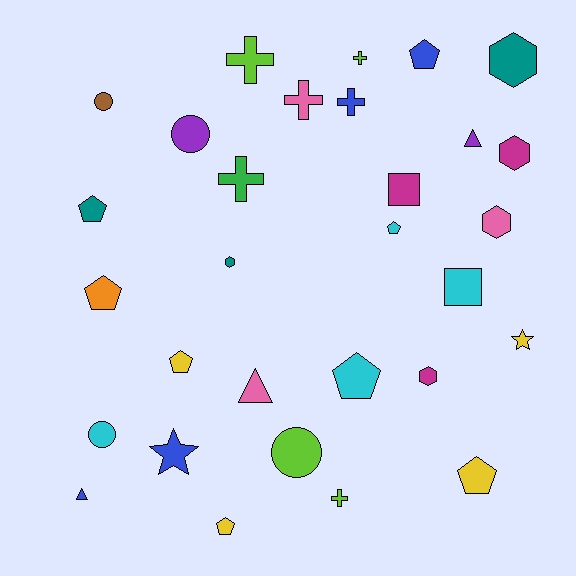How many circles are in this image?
There are 4 circles.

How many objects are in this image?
There are 30 objects.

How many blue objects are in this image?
There are 4 blue objects.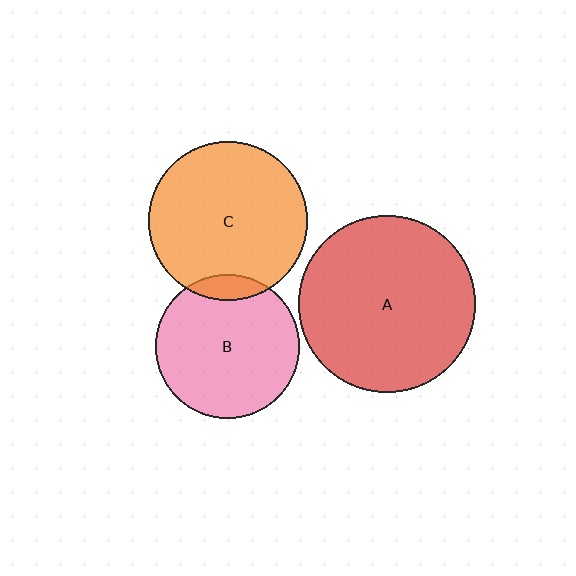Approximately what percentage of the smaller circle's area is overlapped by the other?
Approximately 10%.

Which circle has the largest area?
Circle A (red).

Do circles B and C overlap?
Yes.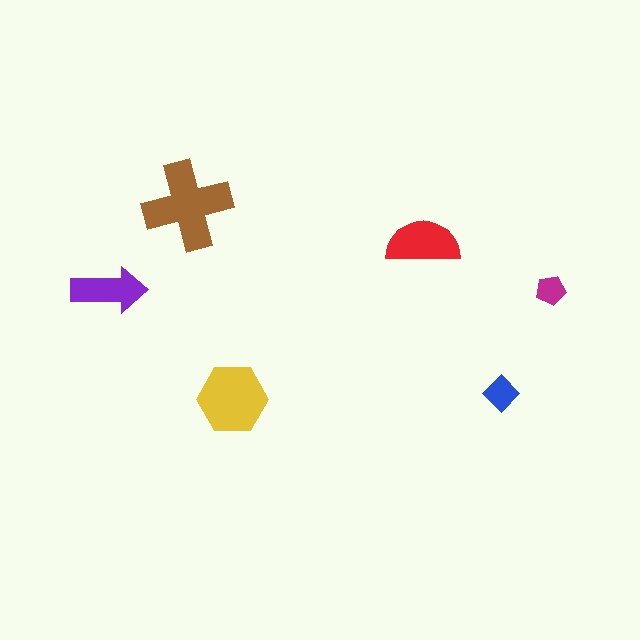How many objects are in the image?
There are 6 objects in the image.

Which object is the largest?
The brown cross.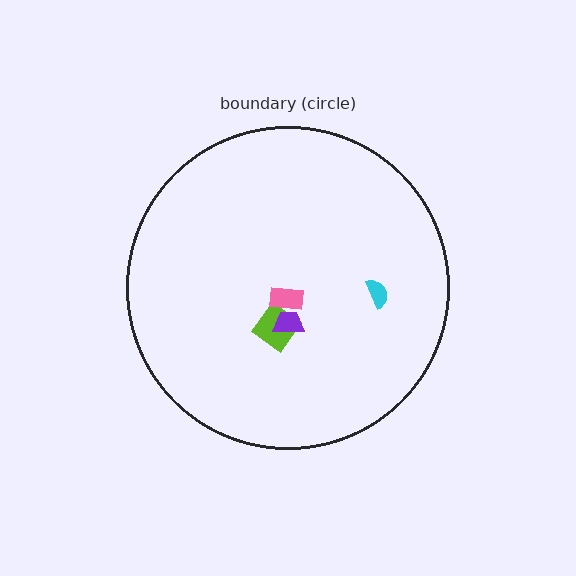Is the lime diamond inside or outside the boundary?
Inside.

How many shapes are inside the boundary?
4 inside, 0 outside.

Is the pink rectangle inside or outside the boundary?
Inside.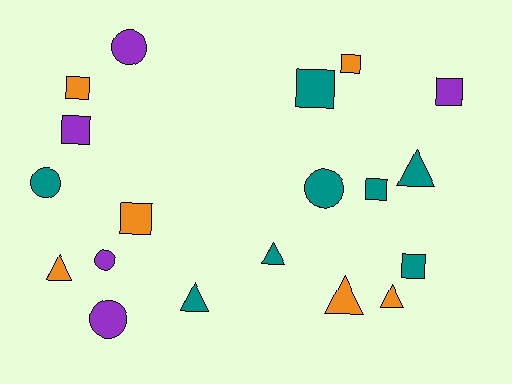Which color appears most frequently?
Teal, with 8 objects.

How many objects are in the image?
There are 19 objects.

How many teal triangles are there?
There are 3 teal triangles.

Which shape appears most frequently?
Square, with 8 objects.